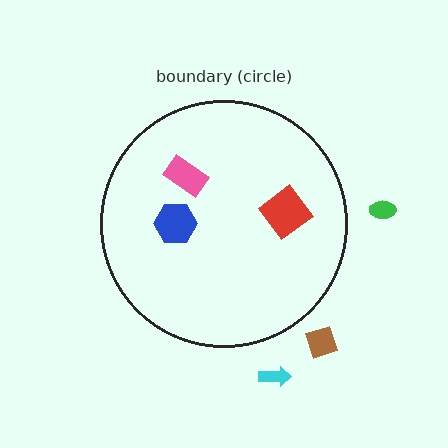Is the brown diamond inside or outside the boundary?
Outside.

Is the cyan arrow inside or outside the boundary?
Outside.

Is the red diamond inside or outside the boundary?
Inside.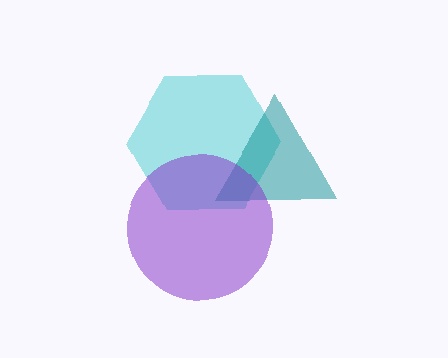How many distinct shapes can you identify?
There are 3 distinct shapes: a cyan hexagon, a teal triangle, a purple circle.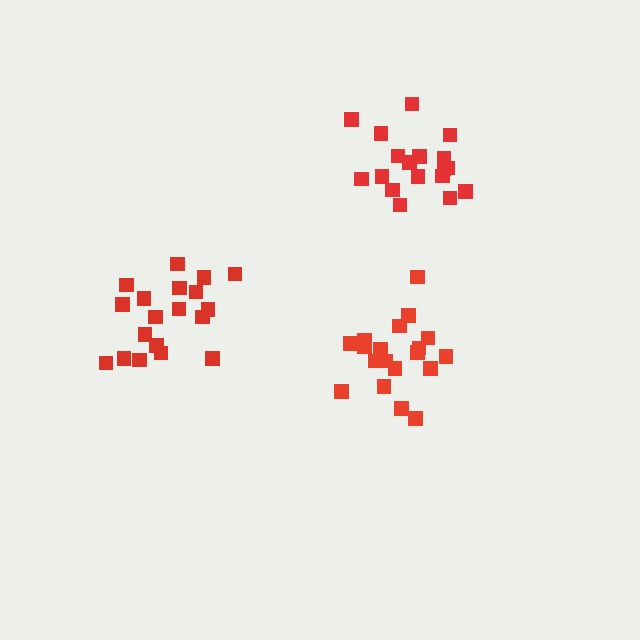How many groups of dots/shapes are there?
There are 3 groups.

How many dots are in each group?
Group 1: 19 dots, Group 2: 20 dots, Group 3: 18 dots (57 total).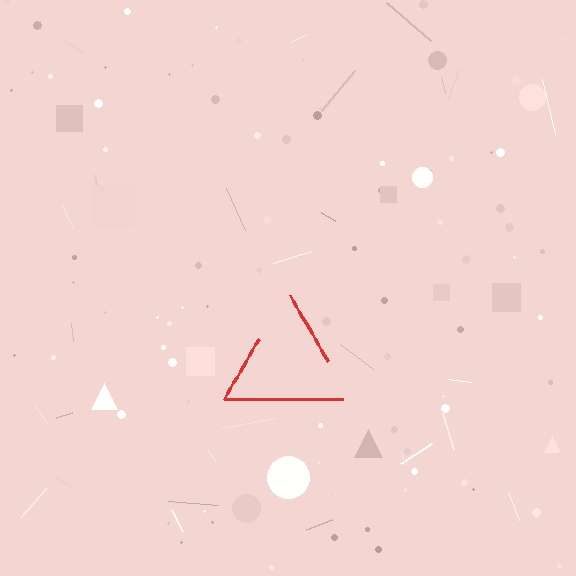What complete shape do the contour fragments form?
The contour fragments form a triangle.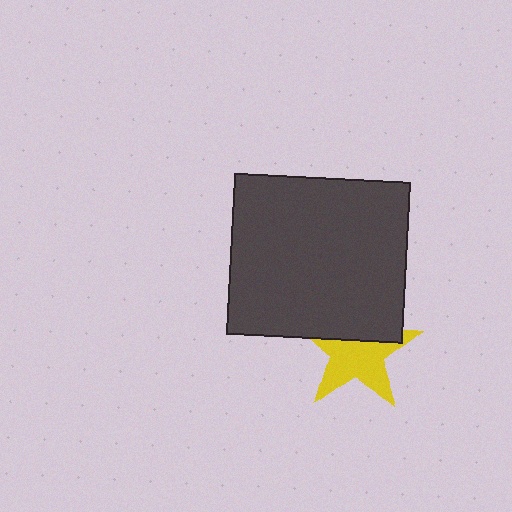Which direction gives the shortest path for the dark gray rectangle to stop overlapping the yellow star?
Moving up gives the shortest separation.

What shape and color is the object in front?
The object in front is a dark gray rectangle.